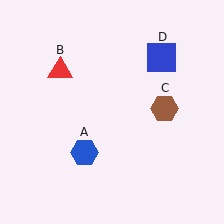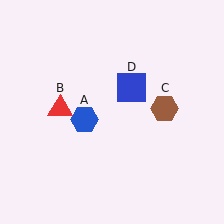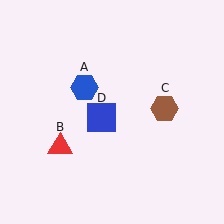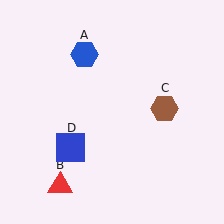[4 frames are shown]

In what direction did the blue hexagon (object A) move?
The blue hexagon (object A) moved up.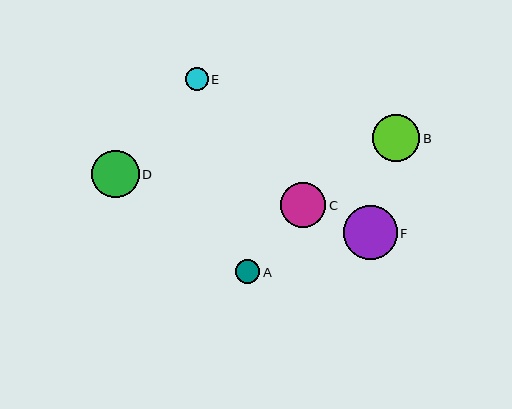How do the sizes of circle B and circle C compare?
Circle B and circle C are approximately the same size.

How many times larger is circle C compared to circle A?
Circle C is approximately 1.8 times the size of circle A.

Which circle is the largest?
Circle F is the largest with a size of approximately 54 pixels.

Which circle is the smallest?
Circle E is the smallest with a size of approximately 23 pixels.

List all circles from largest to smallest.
From largest to smallest: F, D, B, C, A, E.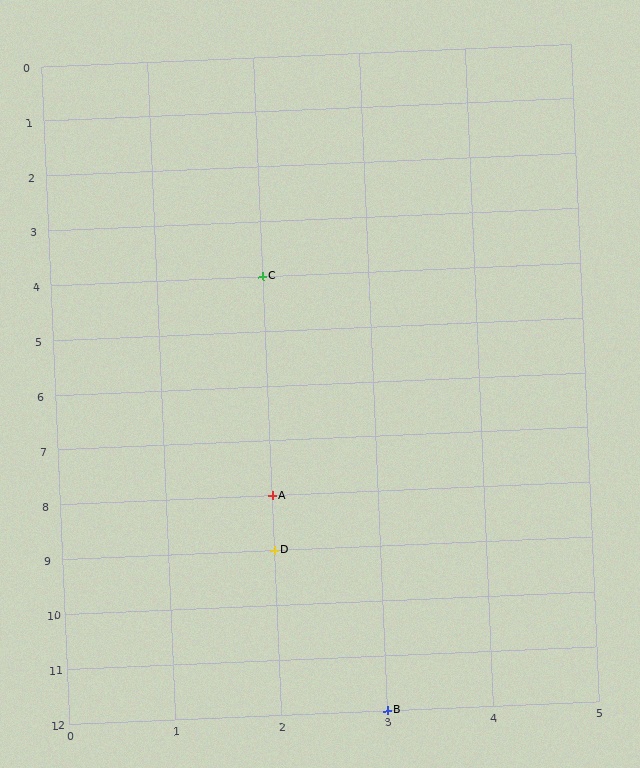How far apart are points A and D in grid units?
Points A and D are 1 row apart.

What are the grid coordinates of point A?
Point A is at grid coordinates (2, 8).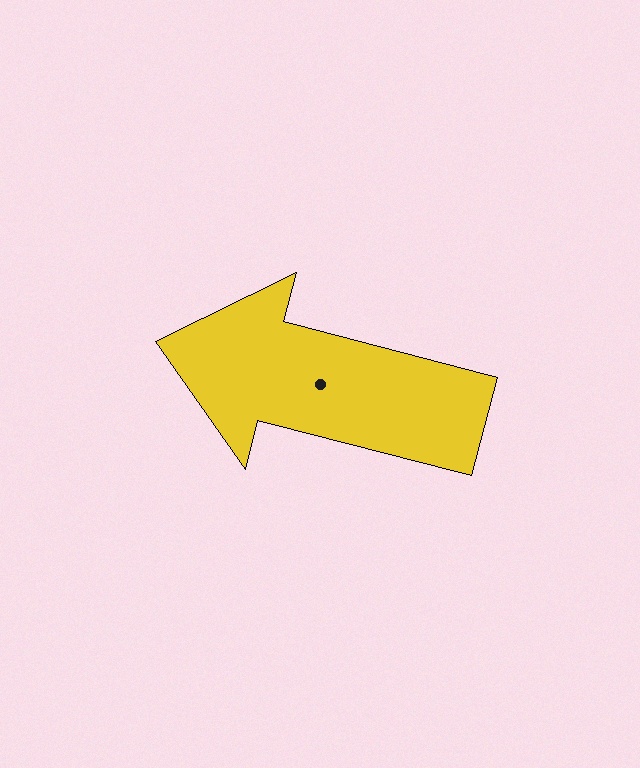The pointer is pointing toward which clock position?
Roughly 9 o'clock.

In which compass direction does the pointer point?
West.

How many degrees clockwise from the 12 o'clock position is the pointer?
Approximately 284 degrees.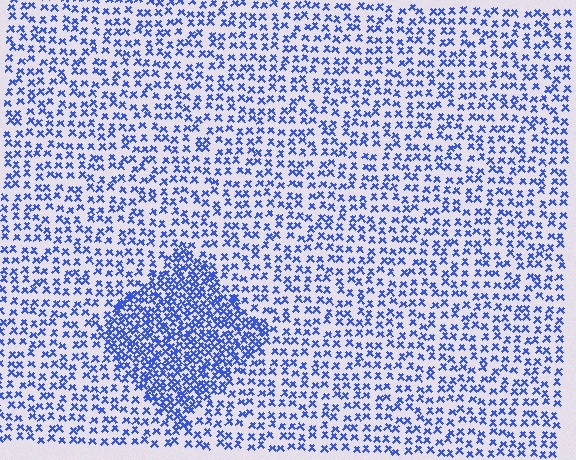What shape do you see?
I see a diamond.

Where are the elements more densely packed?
The elements are more densely packed inside the diamond boundary.